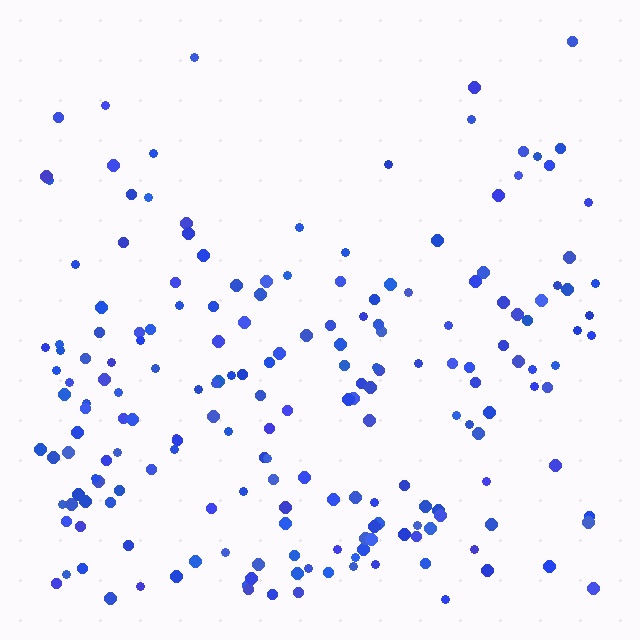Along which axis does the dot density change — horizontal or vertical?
Vertical.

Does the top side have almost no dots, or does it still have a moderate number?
Still a moderate number, just noticeably fewer than the bottom.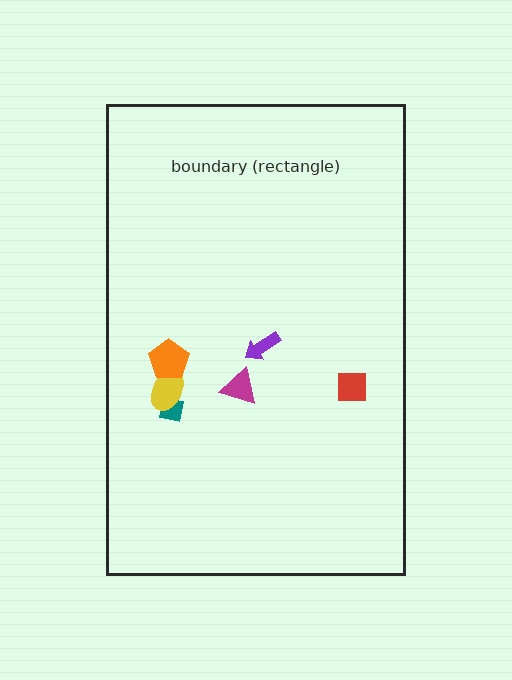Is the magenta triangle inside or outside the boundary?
Inside.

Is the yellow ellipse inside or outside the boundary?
Inside.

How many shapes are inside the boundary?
6 inside, 0 outside.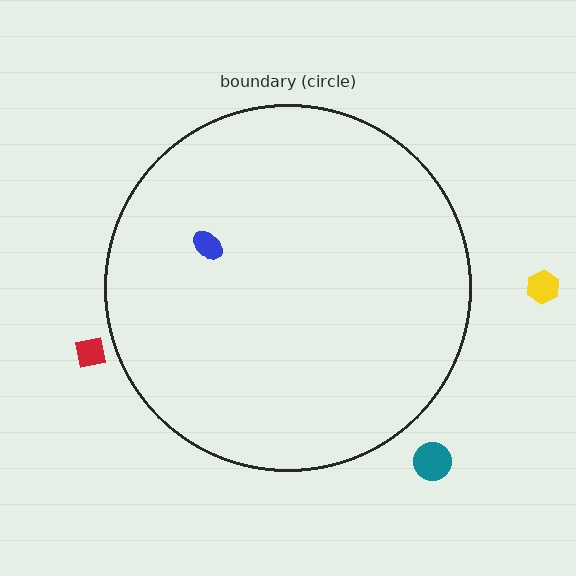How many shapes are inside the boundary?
1 inside, 3 outside.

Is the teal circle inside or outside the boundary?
Outside.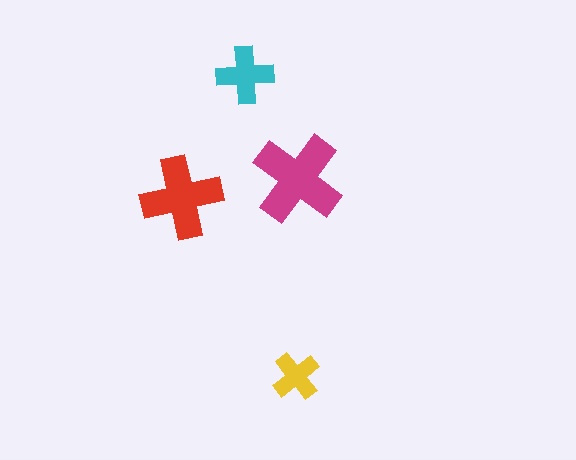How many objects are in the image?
There are 4 objects in the image.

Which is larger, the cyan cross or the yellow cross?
The cyan one.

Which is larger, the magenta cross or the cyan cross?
The magenta one.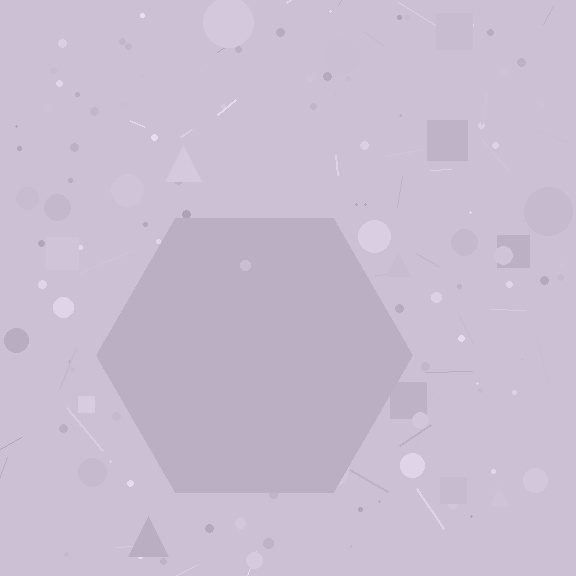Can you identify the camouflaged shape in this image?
The camouflaged shape is a hexagon.